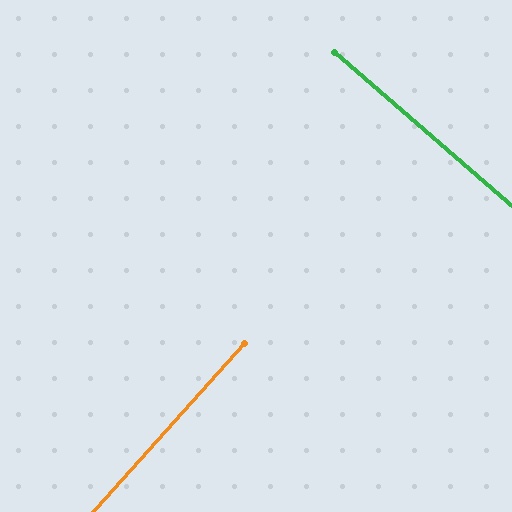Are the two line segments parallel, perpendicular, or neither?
Perpendicular — they meet at approximately 89°.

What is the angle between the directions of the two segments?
Approximately 89 degrees.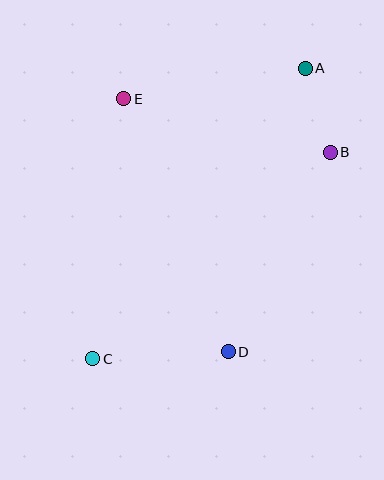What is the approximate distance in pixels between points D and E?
The distance between D and E is approximately 274 pixels.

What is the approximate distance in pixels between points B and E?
The distance between B and E is approximately 214 pixels.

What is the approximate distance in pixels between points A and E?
The distance between A and E is approximately 184 pixels.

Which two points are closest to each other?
Points A and B are closest to each other.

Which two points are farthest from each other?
Points A and C are farthest from each other.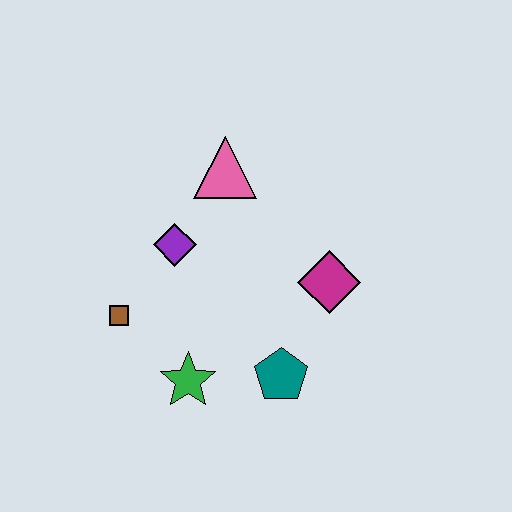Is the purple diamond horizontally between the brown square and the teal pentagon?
Yes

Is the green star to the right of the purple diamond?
Yes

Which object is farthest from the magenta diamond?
The brown square is farthest from the magenta diamond.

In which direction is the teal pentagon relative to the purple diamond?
The teal pentagon is below the purple diamond.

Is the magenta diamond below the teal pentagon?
No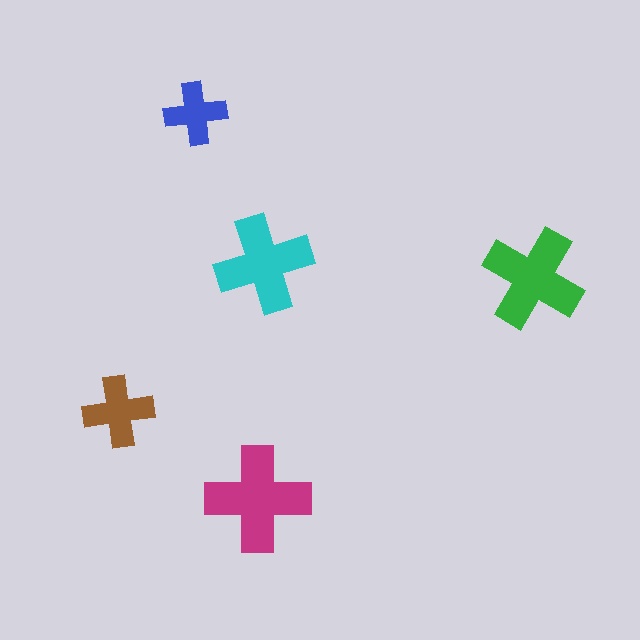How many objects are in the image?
There are 5 objects in the image.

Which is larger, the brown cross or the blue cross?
The brown one.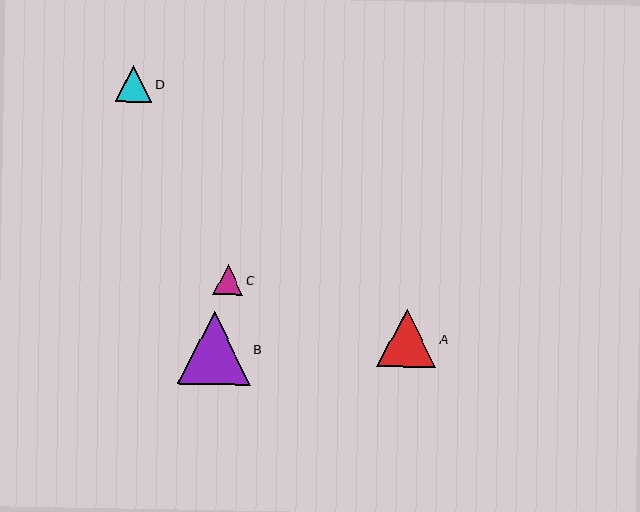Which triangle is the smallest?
Triangle C is the smallest with a size of approximately 30 pixels.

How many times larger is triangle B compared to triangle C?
Triangle B is approximately 2.4 times the size of triangle C.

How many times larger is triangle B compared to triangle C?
Triangle B is approximately 2.4 times the size of triangle C.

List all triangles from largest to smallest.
From largest to smallest: B, A, D, C.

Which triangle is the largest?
Triangle B is the largest with a size of approximately 72 pixels.